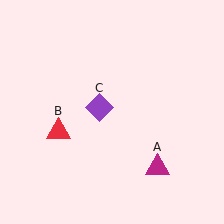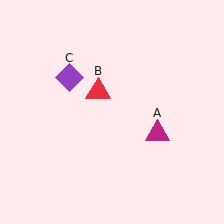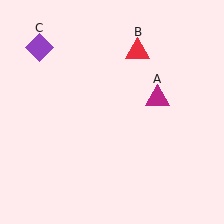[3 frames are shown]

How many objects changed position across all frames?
3 objects changed position: magenta triangle (object A), red triangle (object B), purple diamond (object C).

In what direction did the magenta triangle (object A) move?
The magenta triangle (object A) moved up.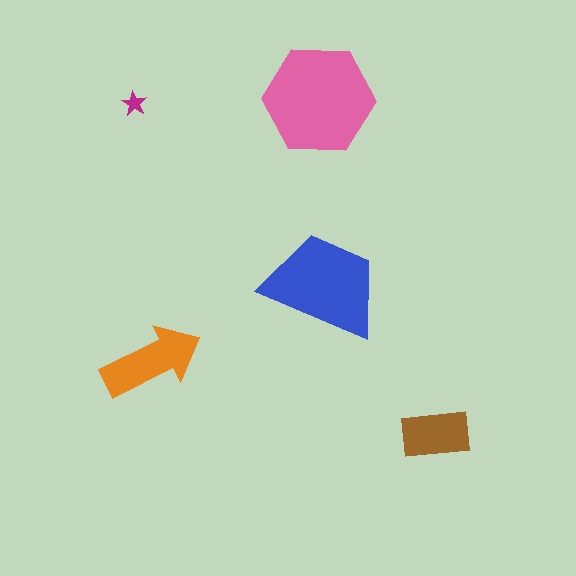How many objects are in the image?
There are 5 objects in the image.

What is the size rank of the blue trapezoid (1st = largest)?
2nd.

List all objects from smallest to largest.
The magenta star, the brown rectangle, the orange arrow, the blue trapezoid, the pink hexagon.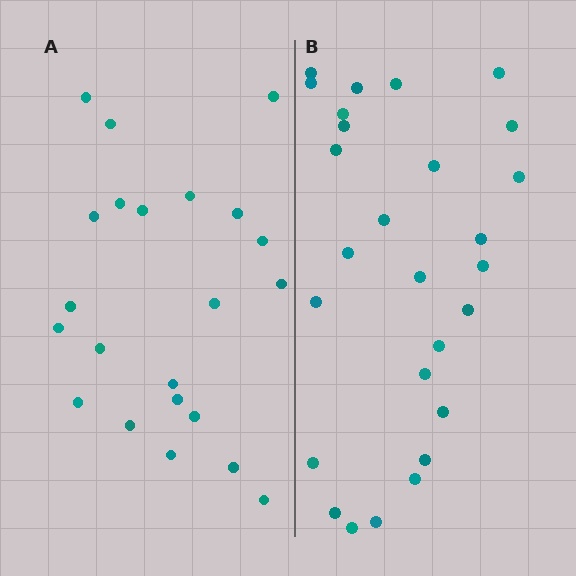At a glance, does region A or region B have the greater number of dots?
Region B (the right region) has more dots.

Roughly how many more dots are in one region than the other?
Region B has about 5 more dots than region A.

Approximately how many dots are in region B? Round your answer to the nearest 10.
About 30 dots. (The exact count is 27, which rounds to 30.)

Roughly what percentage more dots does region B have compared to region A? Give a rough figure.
About 25% more.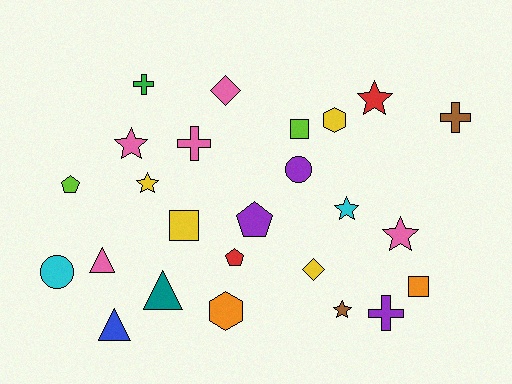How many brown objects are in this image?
There are 2 brown objects.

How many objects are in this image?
There are 25 objects.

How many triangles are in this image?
There are 3 triangles.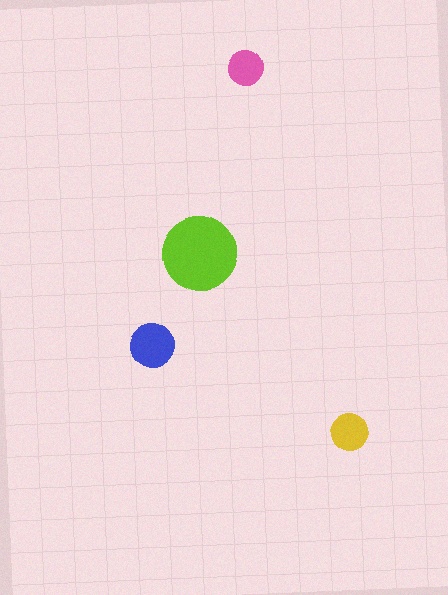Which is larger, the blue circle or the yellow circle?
The blue one.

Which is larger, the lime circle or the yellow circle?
The lime one.